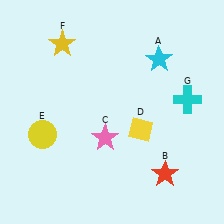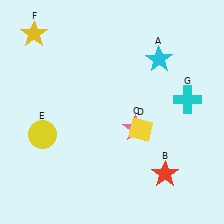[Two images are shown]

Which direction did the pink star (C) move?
The pink star (C) moved right.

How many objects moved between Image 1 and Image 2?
2 objects moved between the two images.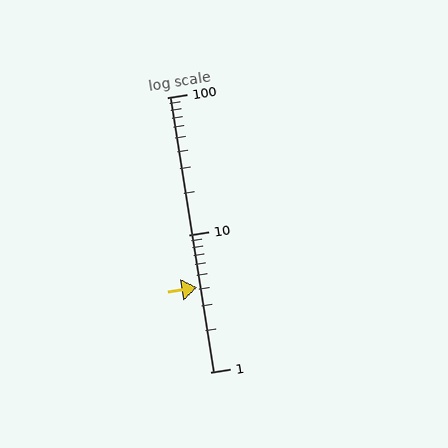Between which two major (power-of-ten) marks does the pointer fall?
The pointer is between 1 and 10.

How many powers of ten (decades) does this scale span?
The scale spans 2 decades, from 1 to 100.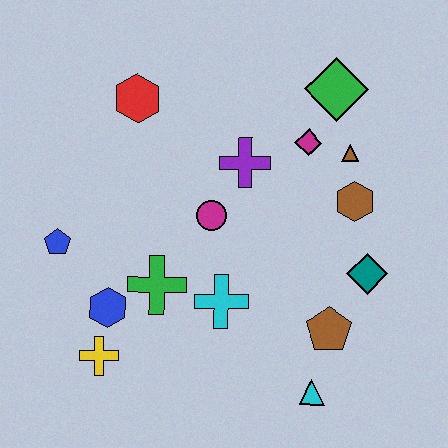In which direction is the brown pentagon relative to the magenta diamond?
The brown pentagon is below the magenta diamond.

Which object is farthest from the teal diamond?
The blue pentagon is farthest from the teal diamond.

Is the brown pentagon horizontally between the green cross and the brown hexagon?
Yes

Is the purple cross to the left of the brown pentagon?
Yes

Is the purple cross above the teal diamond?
Yes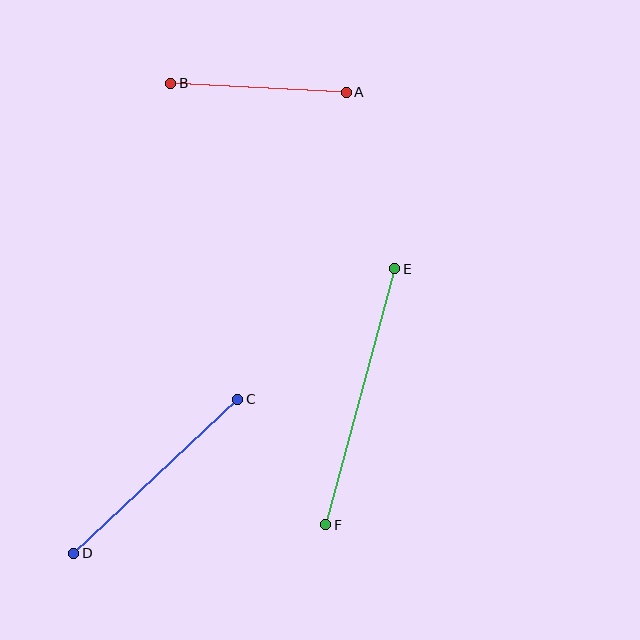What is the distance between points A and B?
The distance is approximately 176 pixels.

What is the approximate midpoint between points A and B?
The midpoint is at approximately (258, 88) pixels.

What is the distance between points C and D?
The distance is approximately 225 pixels.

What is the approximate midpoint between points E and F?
The midpoint is at approximately (360, 397) pixels.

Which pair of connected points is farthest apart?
Points E and F are farthest apart.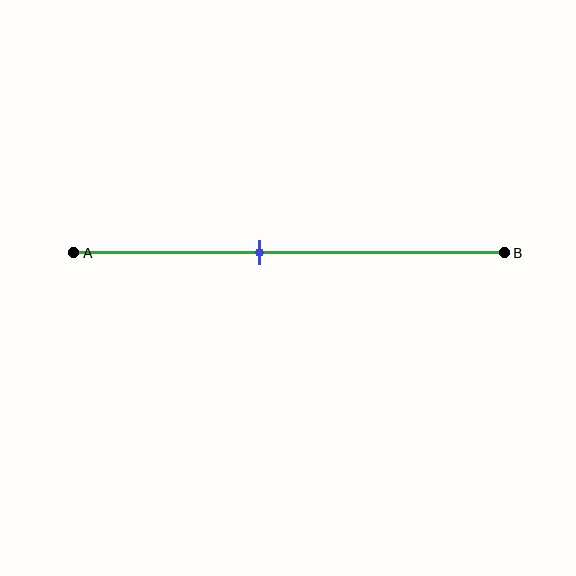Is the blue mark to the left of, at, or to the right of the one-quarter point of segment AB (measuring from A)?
The blue mark is to the right of the one-quarter point of segment AB.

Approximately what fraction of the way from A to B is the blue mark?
The blue mark is approximately 45% of the way from A to B.